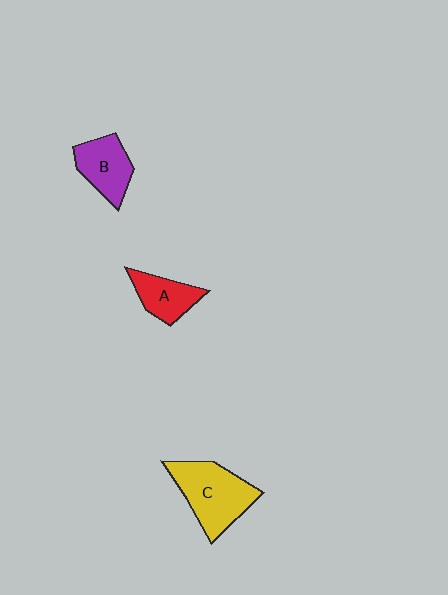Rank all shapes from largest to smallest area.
From largest to smallest: C (yellow), B (purple), A (red).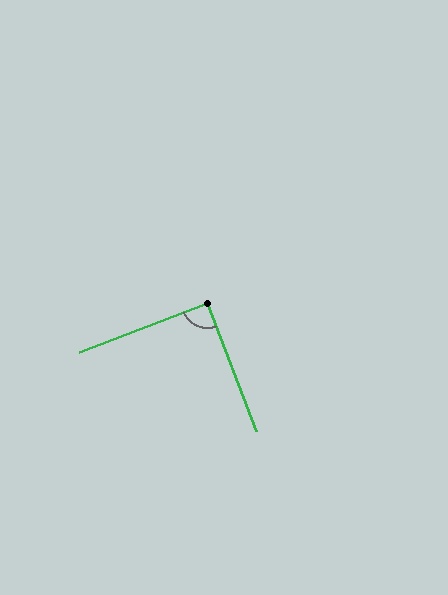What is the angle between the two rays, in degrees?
Approximately 90 degrees.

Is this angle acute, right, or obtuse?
It is approximately a right angle.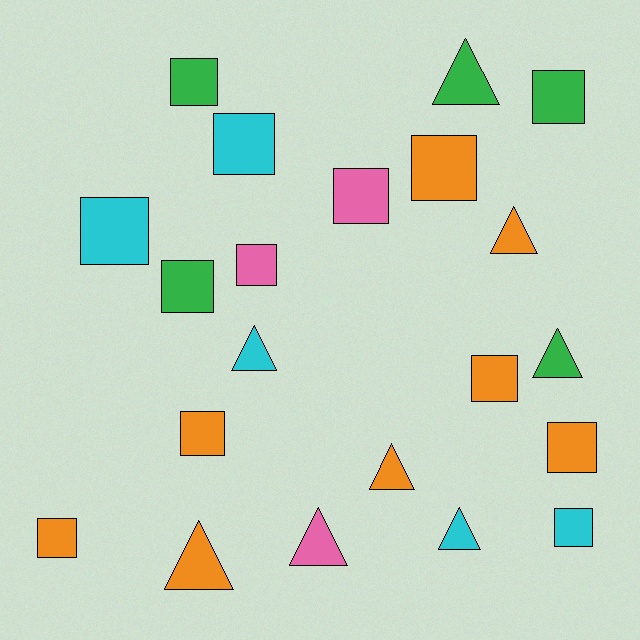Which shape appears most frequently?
Square, with 13 objects.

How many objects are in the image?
There are 21 objects.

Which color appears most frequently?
Orange, with 8 objects.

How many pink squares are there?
There are 2 pink squares.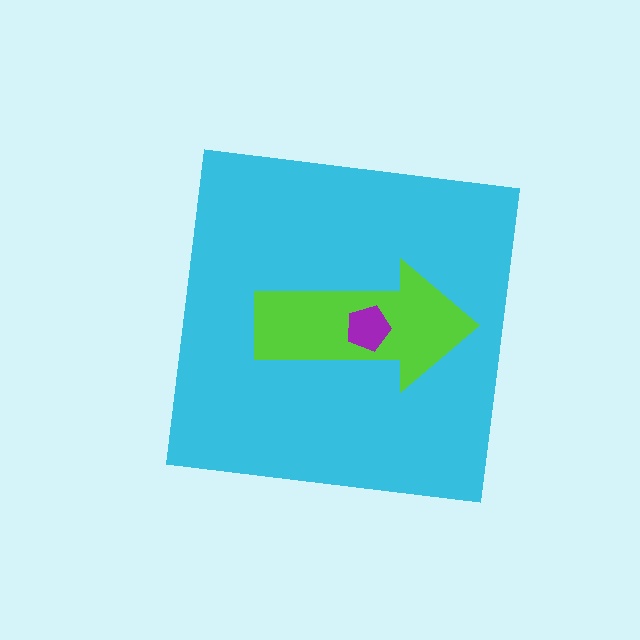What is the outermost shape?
The cyan square.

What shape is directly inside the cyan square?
The lime arrow.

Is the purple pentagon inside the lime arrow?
Yes.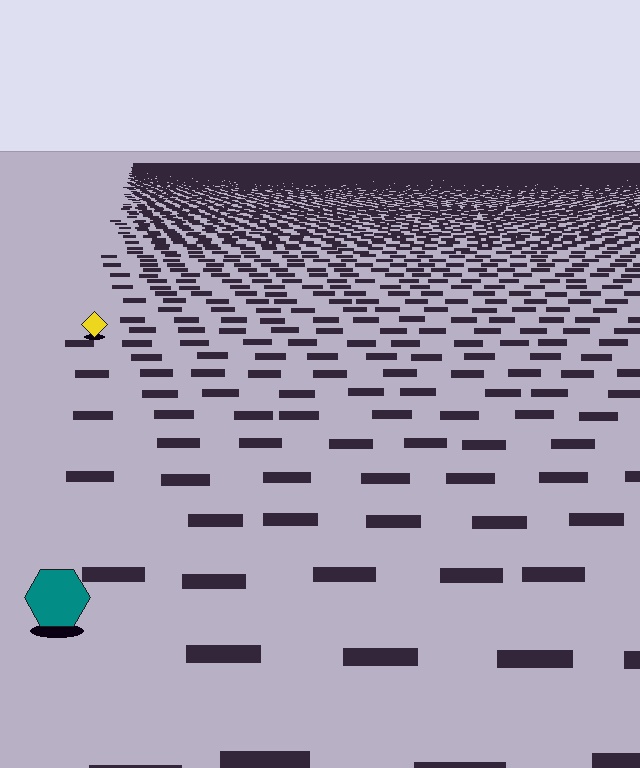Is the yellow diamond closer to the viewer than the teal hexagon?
No. The teal hexagon is closer — you can tell from the texture gradient: the ground texture is coarser near it.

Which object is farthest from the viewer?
The yellow diamond is farthest from the viewer. It appears smaller and the ground texture around it is denser.